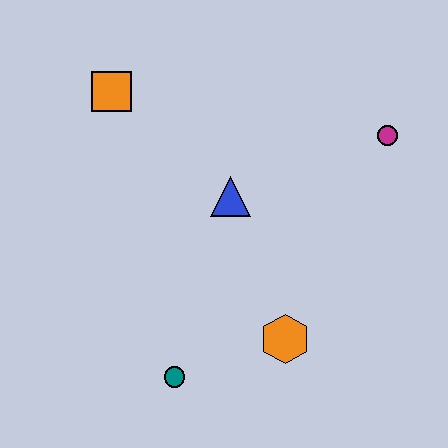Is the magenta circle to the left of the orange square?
No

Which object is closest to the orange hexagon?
The teal circle is closest to the orange hexagon.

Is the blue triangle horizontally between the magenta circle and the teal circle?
Yes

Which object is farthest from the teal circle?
The magenta circle is farthest from the teal circle.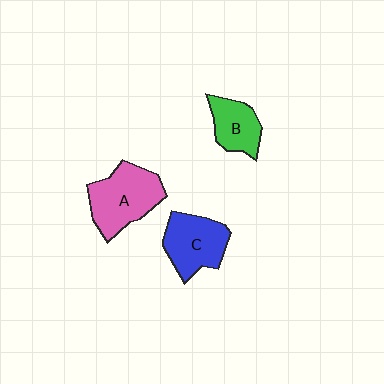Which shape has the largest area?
Shape A (pink).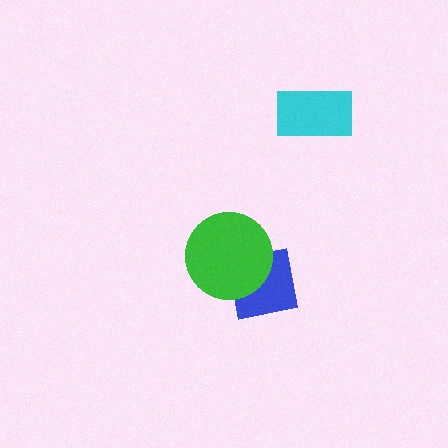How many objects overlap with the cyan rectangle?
0 objects overlap with the cyan rectangle.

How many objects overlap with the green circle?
1 object overlaps with the green circle.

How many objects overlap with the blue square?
1 object overlaps with the blue square.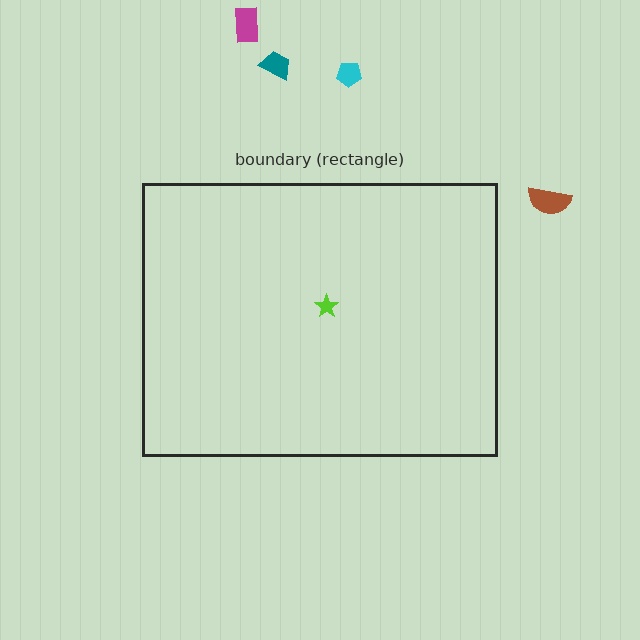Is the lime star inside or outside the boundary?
Inside.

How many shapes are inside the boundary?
1 inside, 4 outside.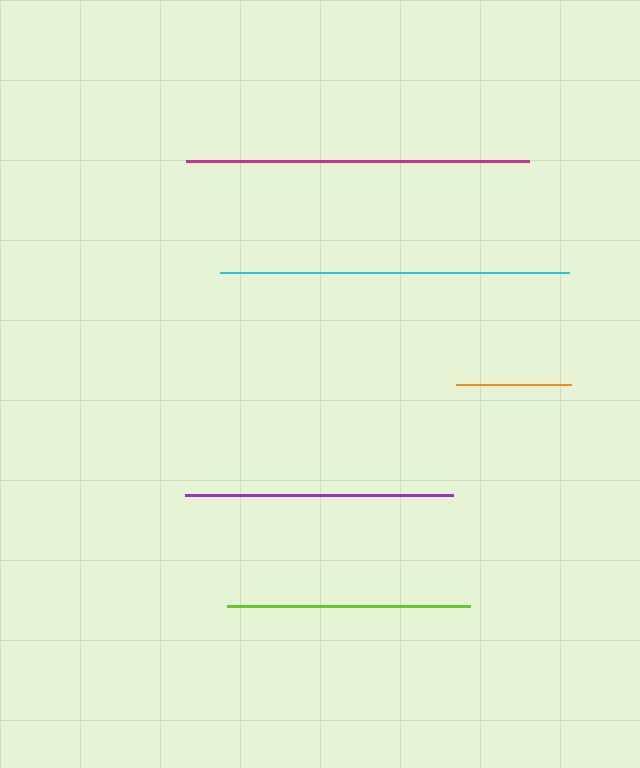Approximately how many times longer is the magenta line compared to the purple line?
The magenta line is approximately 1.3 times the length of the purple line.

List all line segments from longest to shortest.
From longest to shortest: cyan, magenta, purple, lime, orange.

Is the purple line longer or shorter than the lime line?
The purple line is longer than the lime line.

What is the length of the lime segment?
The lime segment is approximately 243 pixels long.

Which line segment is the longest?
The cyan line is the longest at approximately 349 pixels.